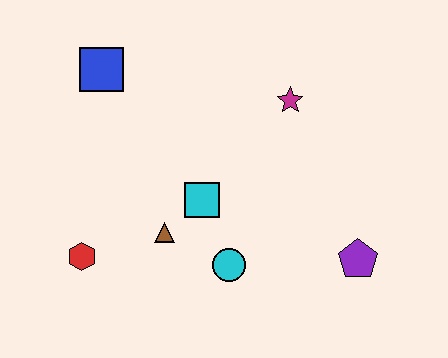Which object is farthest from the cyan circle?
The blue square is farthest from the cyan circle.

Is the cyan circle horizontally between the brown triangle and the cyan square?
No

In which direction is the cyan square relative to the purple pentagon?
The cyan square is to the left of the purple pentagon.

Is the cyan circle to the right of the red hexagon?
Yes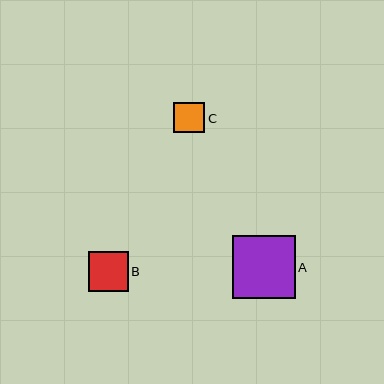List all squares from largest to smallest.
From largest to smallest: A, B, C.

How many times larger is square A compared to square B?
Square A is approximately 1.6 times the size of square B.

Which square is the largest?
Square A is the largest with a size of approximately 63 pixels.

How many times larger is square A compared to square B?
Square A is approximately 1.6 times the size of square B.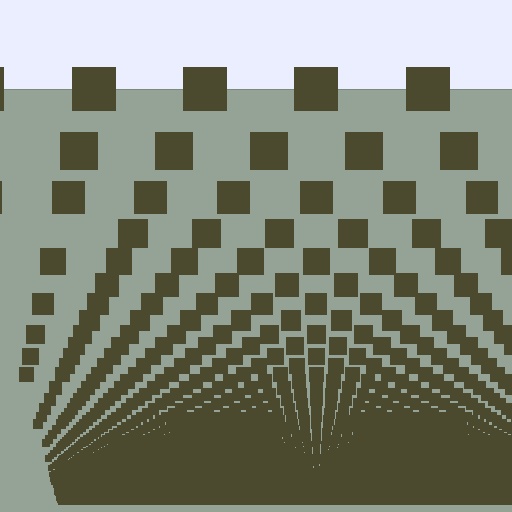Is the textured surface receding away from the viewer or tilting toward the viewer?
The surface appears to tilt toward the viewer. Texture elements get larger and sparser toward the top.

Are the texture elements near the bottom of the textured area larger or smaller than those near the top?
Smaller. The gradient is inverted — elements near the bottom are smaller and denser.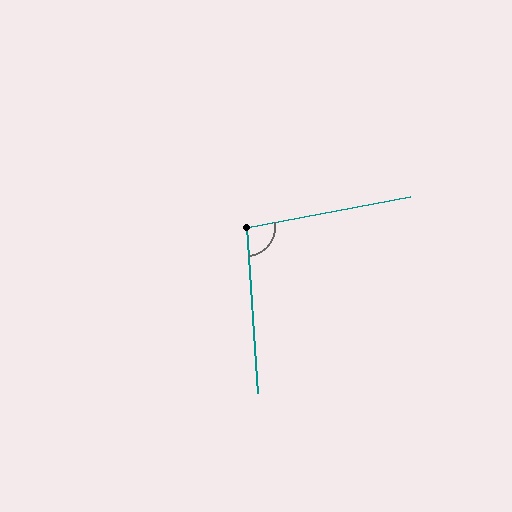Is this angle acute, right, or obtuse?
It is obtuse.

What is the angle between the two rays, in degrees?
Approximately 97 degrees.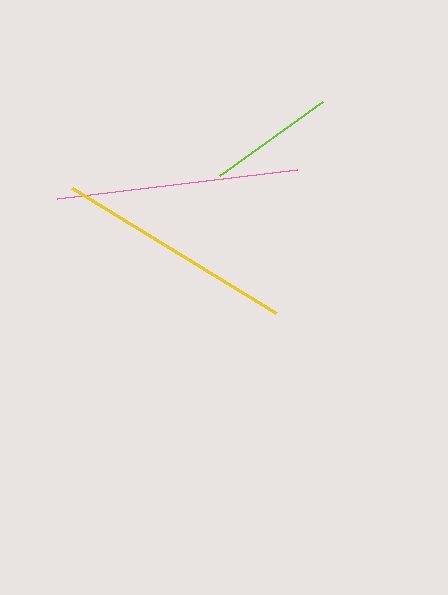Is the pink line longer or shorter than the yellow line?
The pink line is longer than the yellow line.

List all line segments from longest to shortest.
From longest to shortest: pink, yellow, lime.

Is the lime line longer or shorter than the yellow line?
The yellow line is longer than the lime line.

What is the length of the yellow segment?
The yellow segment is approximately 240 pixels long.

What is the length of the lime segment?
The lime segment is approximately 127 pixels long.